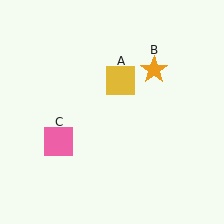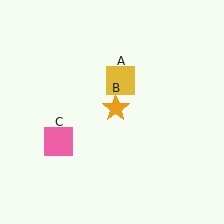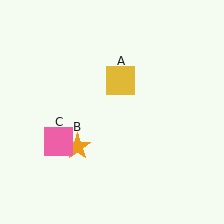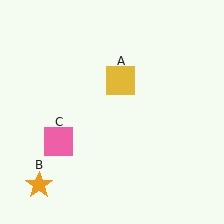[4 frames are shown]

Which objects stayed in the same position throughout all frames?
Yellow square (object A) and pink square (object C) remained stationary.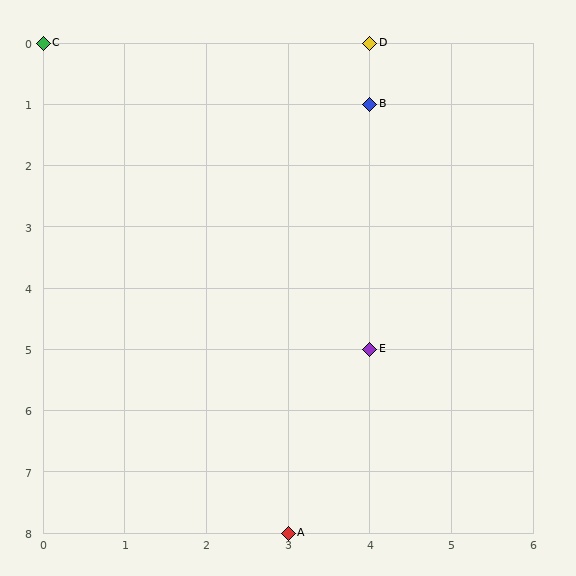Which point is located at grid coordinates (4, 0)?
Point D is at (4, 0).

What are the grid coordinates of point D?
Point D is at grid coordinates (4, 0).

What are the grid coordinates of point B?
Point B is at grid coordinates (4, 1).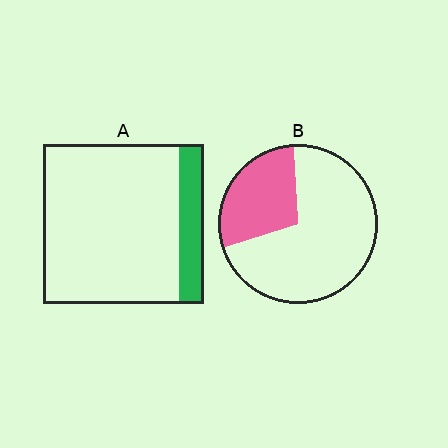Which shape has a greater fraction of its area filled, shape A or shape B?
Shape B.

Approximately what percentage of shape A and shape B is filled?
A is approximately 15% and B is approximately 30%.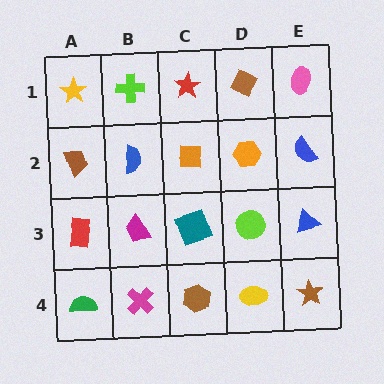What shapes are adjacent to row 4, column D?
A lime circle (row 3, column D), a brown hexagon (row 4, column C), a brown star (row 4, column E).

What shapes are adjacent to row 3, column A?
A brown trapezoid (row 2, column A), a green semicircle (row 4, column A), a magenta trapezoid (row 3, column B).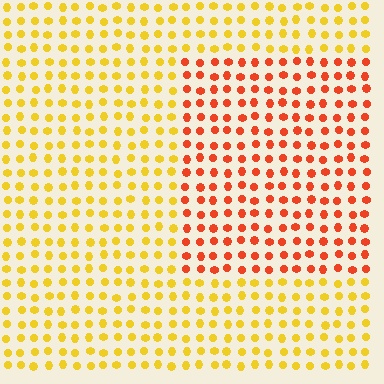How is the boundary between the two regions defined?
The boundary is defined purely by a slight shift in hue (about 41 degrees). Spacing, size, and orientation are identical on both sides.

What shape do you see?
I see a rectangle.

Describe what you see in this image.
The image is filled with small yellow elements in a uniform arrangement. A rectangle-shaped region is visible where the elements are tinted to a slightly different hue, forming a subtle color boundary.